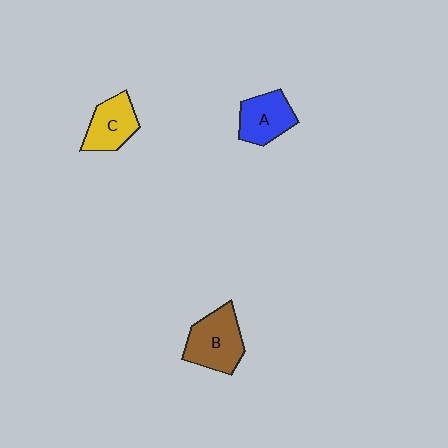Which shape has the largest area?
Shape B (brown).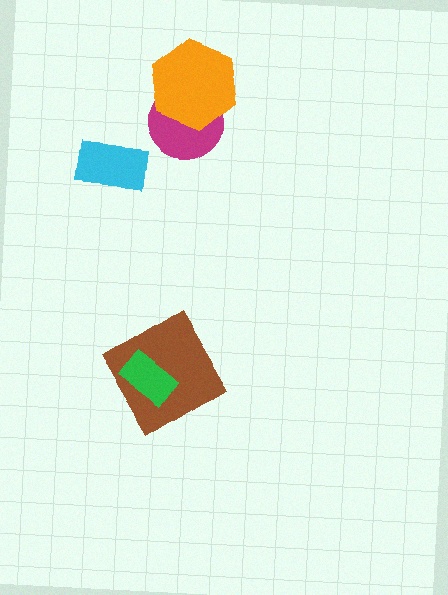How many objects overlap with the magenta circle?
1 object overlaps with the magenta circle.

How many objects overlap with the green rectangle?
1 object overlaps with the green rectangle.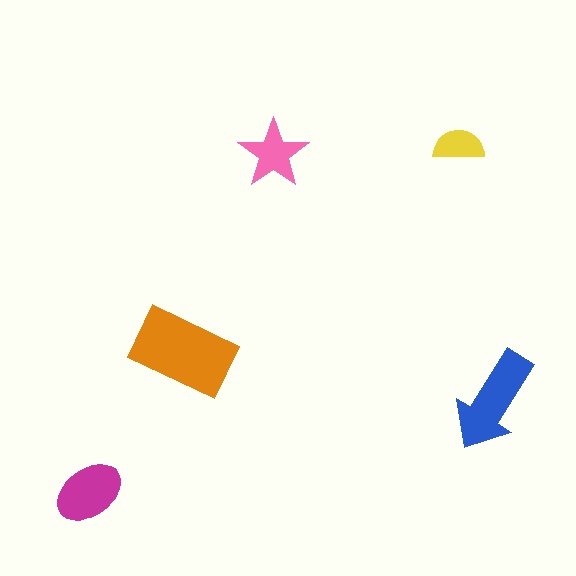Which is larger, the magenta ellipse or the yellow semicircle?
The magenta ellipse.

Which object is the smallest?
The yellow semicircle.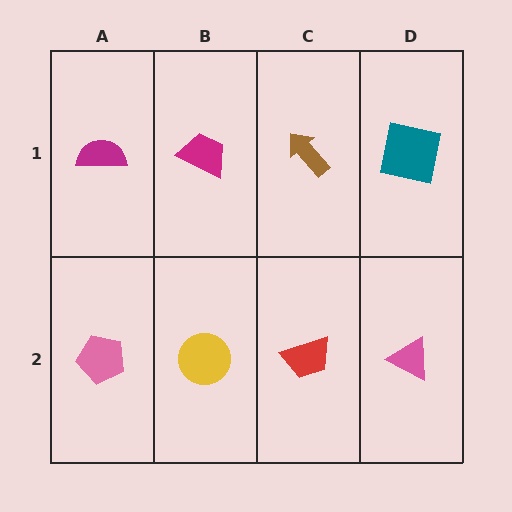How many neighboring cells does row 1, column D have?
2.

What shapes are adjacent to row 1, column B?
A yellow circle (row 2, column B), a magenta semicircle (row 1, column A), a brown arrow (row 1, column C).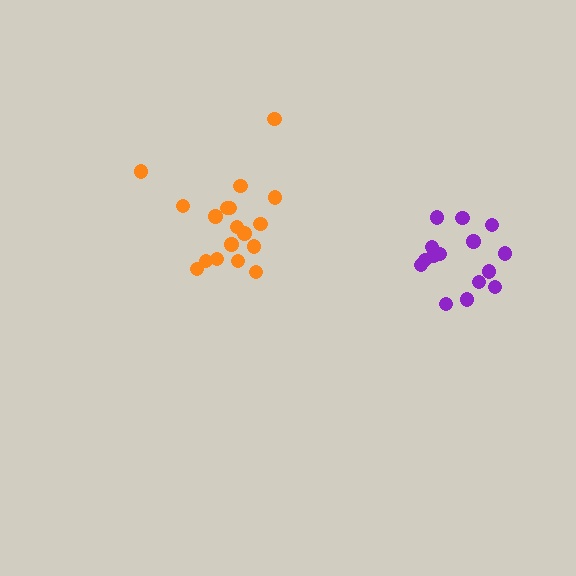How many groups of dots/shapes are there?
There are 2 groups.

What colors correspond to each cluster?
The clusters are colored: orange, purple.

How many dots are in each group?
Group 1: 18 dots, Group 2: 15 dots (33 total).